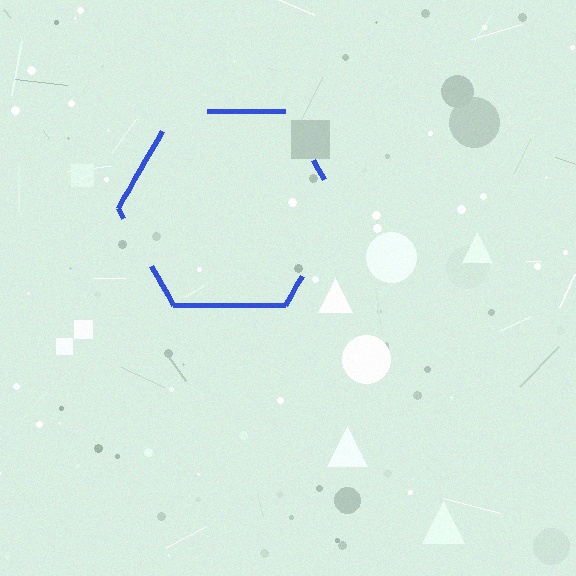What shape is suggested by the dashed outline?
The dashed outline suggests a hexagon.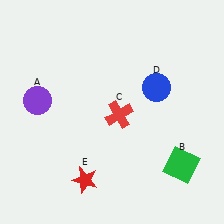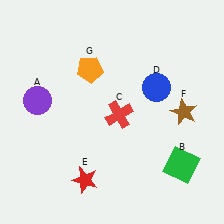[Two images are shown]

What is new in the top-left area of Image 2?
An orange pentagon (G) was added in the top-left area of Image 2.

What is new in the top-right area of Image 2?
A brown star (F) was added in the top-right area of Image 2.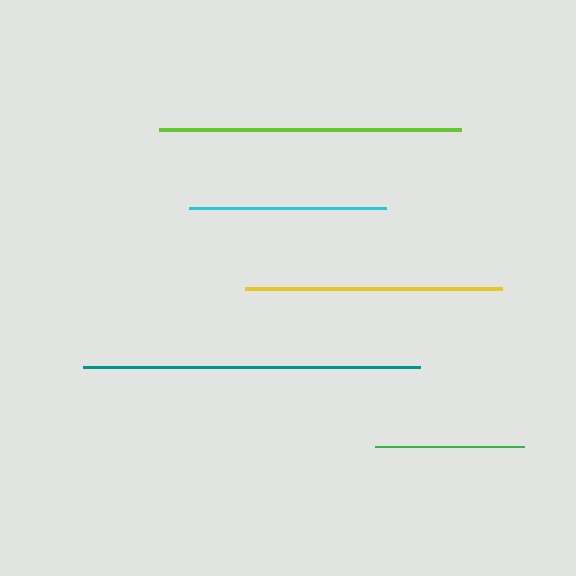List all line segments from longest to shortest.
From longest to shortest: teal, lime, yellow, cyan, green.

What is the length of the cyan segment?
The cyan segment is approximately 197 pixels long.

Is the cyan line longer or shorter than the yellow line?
The yellow line is longer than the cyan line.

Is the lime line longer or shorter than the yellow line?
The lime line is longer than the yellow line.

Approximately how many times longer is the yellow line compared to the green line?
The yellow line is approximately 1.7 times the length of the green line.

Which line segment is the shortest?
The green line is the shortest at approximately 149 pixels.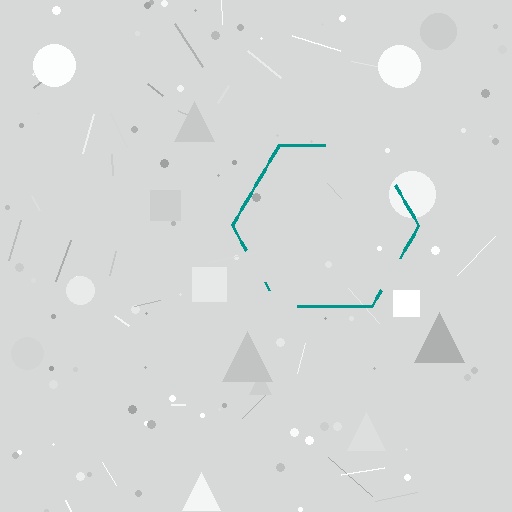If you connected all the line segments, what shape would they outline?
They would outline a hexagon.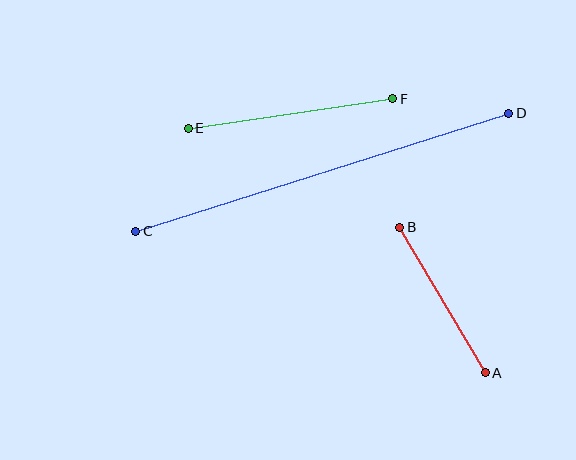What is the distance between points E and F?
The distance is approximately 206 pixels.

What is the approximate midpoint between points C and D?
The midpoint is at approximately (322, 172) pixels.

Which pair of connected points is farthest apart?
Points C and D are farthest apart.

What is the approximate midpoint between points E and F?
The midpoint is at approximately (291, 114) pixels.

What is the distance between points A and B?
The distance is approximately 168 pixels.